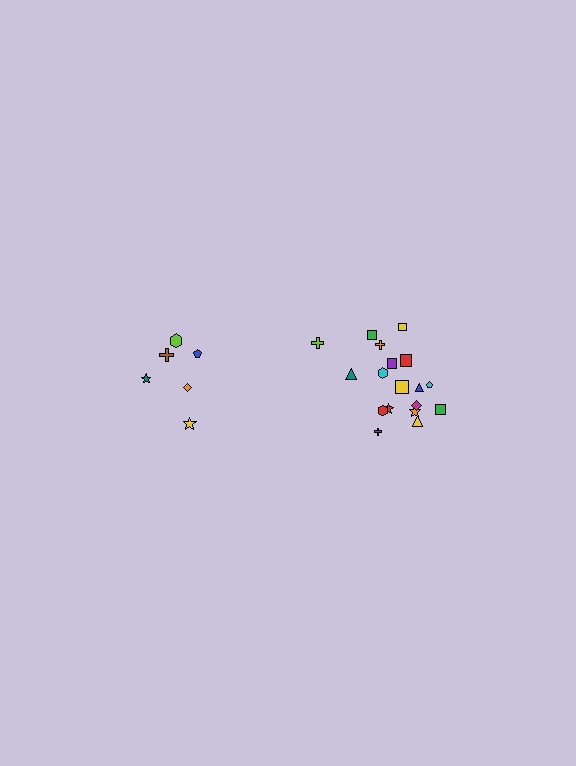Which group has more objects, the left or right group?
The right group.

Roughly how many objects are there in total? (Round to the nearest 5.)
Roughly 25 objects in total.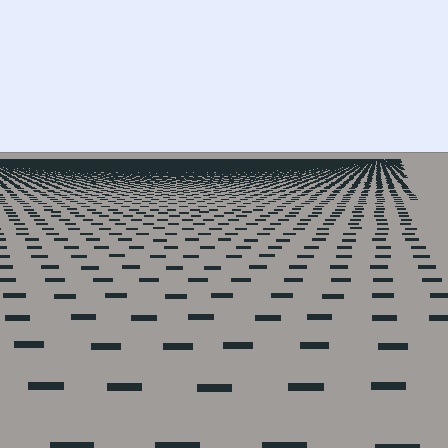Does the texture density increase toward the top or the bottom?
Density increases toward the top.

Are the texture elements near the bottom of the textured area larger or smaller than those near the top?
Larger. Near the bottom, elements are closer to the viewer and appear at a bigger on-screen size.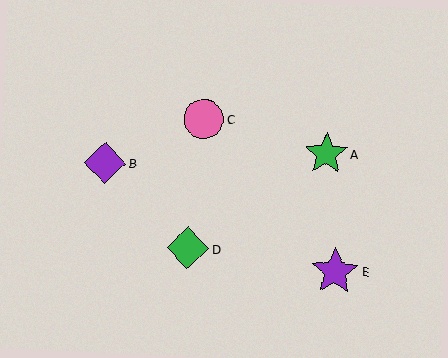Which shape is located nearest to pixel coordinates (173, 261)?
The green diamond (labeled D) at (188, 248) is nearest to that location.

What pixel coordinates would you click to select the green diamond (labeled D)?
Click at (188, 248) to select the green diamond D.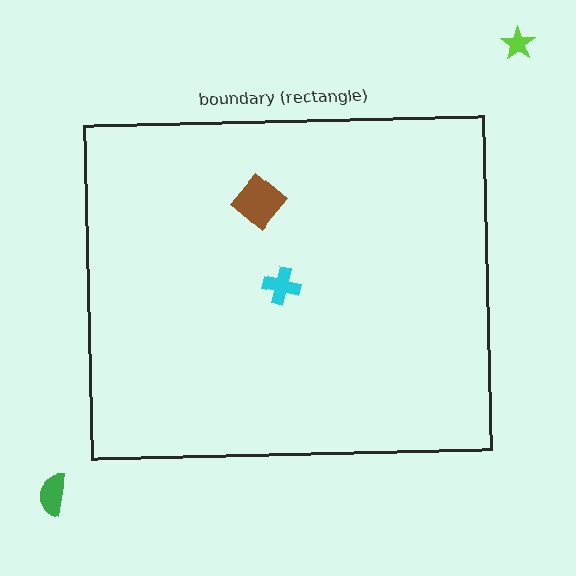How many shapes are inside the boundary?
2 inside, 2 outside.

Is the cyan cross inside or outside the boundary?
Inside.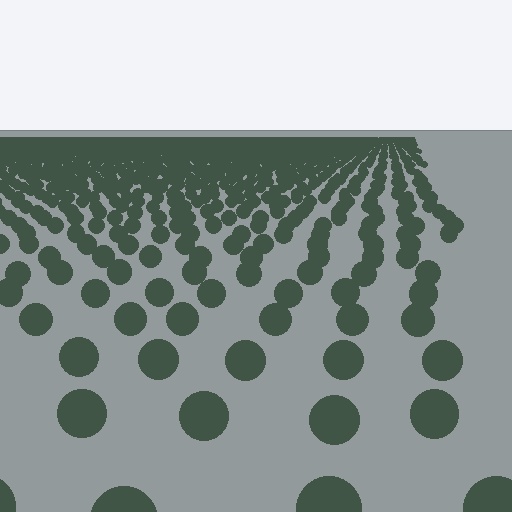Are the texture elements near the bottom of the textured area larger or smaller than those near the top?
Larger. Near the bottom, elements are closer to the viewer and appear at a bigger on-screen size.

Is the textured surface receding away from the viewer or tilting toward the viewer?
The surface is receding away from the viewer. Texture elements get smaller and denser toward the top.